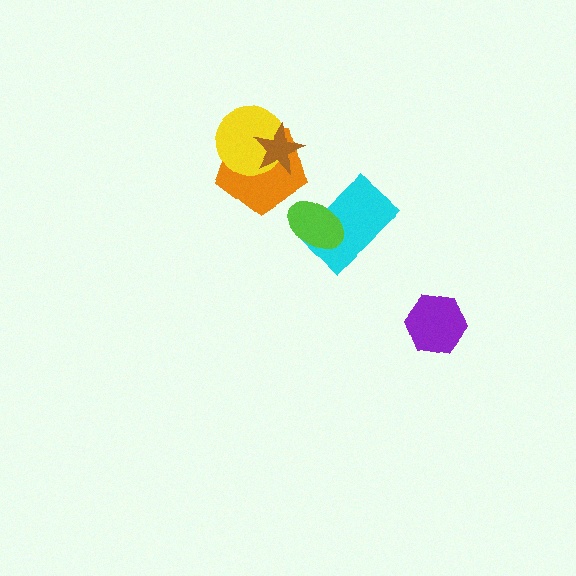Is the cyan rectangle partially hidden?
Yes, it is partially covered by another shape.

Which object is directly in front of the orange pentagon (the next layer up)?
The yellow circle is directly in front of the orange pentagon.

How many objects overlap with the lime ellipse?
1 object overlaps with the lime ellipse.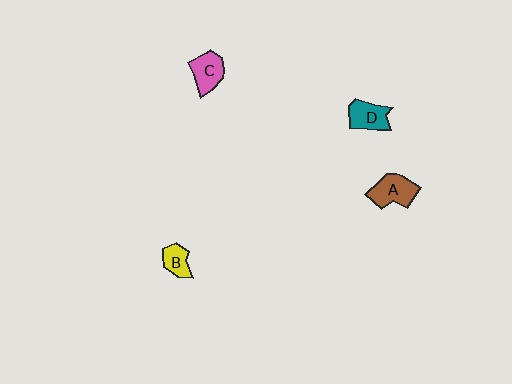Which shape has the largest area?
Shape A (brown).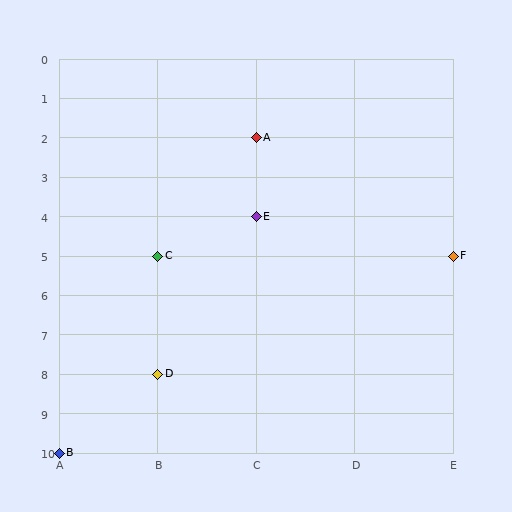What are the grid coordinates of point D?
Point D is at grid coordinates (B, 8).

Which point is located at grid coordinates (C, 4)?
Point E is at (C, 4).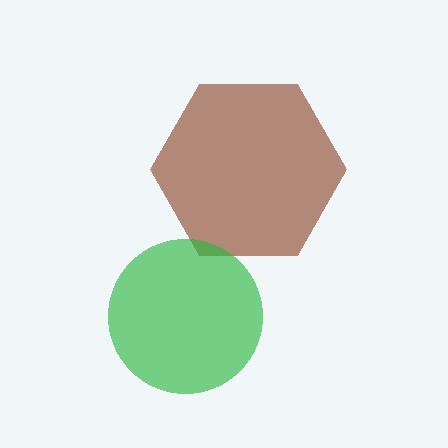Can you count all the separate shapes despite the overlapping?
Yes, there are 2 separate shapes.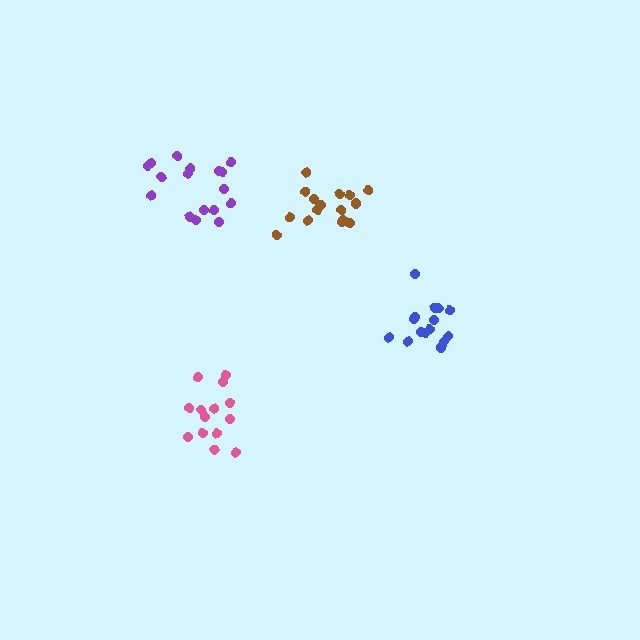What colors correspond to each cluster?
The clusters are colored: pink, blue, purple, brown.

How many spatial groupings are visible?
There are 4 spatial groupings.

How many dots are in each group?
Group 1: 14 dots, Group 2: 15 dots, Group 3: 17 dots, Group 4: 16 dots (62 total).